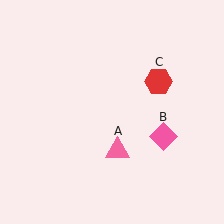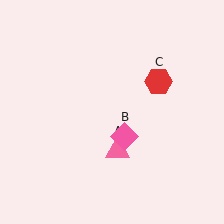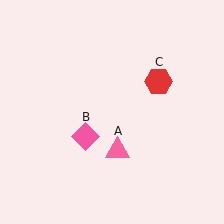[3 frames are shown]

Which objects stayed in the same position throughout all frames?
Pink triangle (object A) and red hexagon (object C) remained stationary.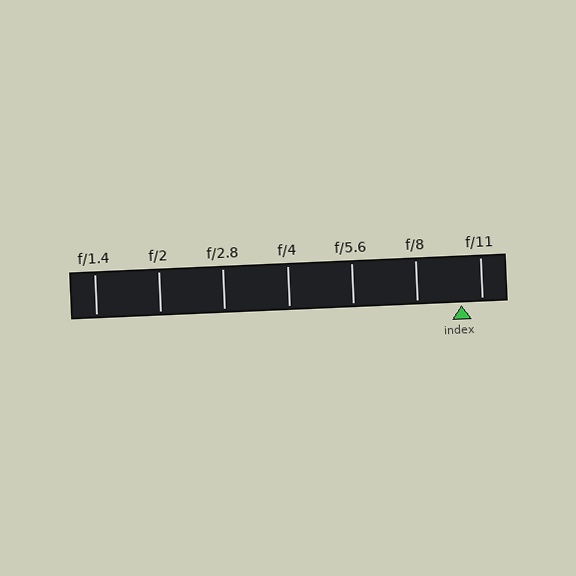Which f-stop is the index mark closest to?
The index mark is closest to f/11.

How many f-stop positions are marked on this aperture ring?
There are 7 f-stop positions marked.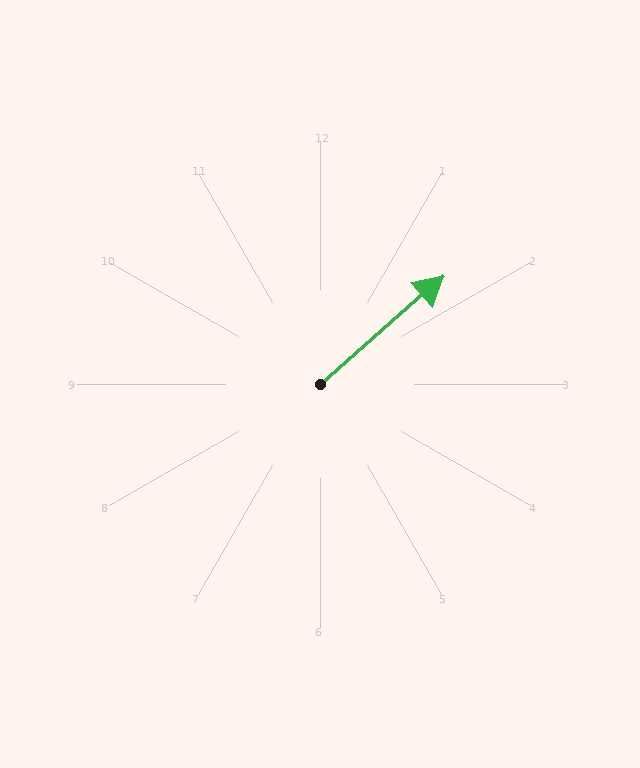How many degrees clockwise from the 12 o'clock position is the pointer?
Approximately 49 degrees.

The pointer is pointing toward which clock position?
Roughly 2 o'clock.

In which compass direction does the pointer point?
Northeast.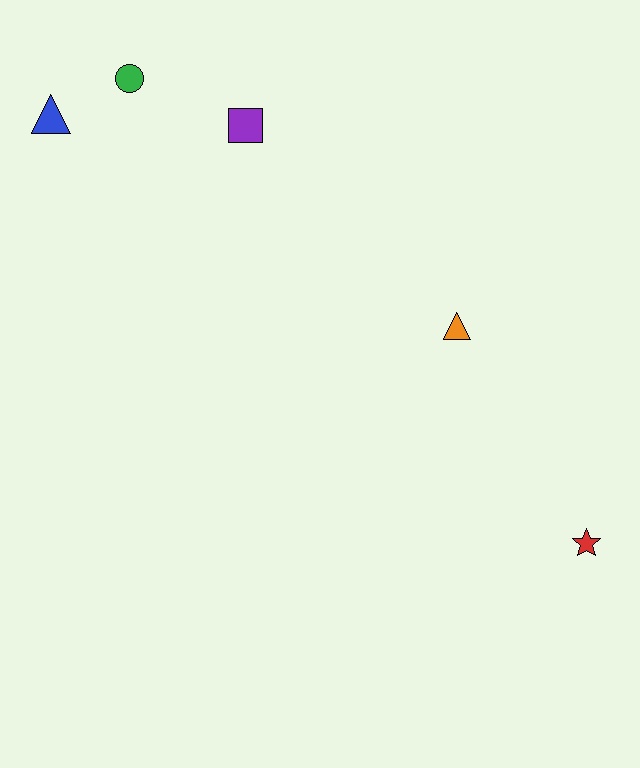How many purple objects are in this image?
There is 1 purple object.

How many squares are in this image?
There is 1 square.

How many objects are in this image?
There are 5 objects.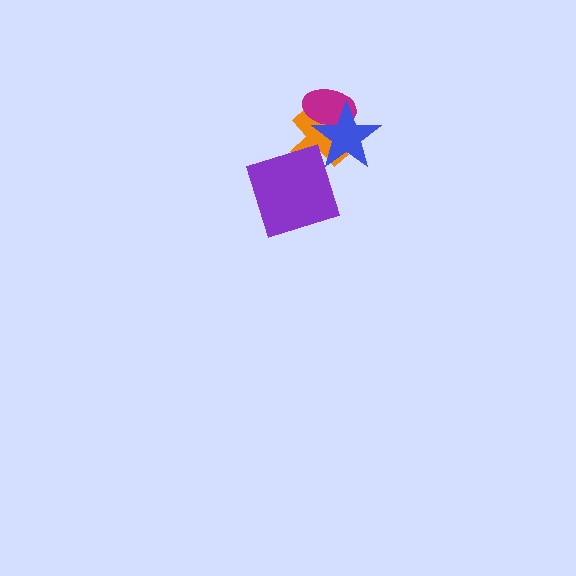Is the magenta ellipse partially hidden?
Yes, it is partially covered by another shape.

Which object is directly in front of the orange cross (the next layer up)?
The purple square is directly in front of the orange cross.